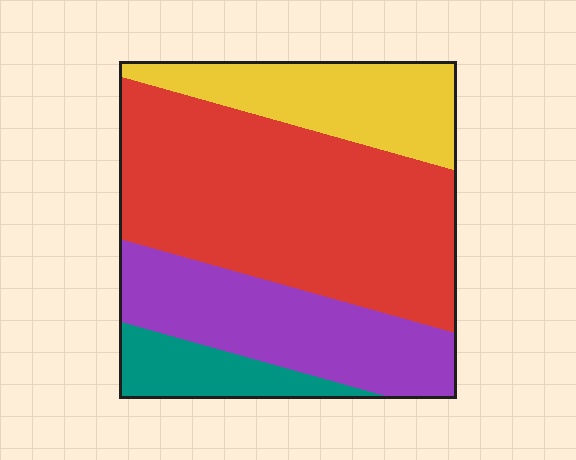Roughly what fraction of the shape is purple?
Purple takes up about one quarter (1/4) of the shape.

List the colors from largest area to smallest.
From largest to smallest: red, purple, yellow, teal.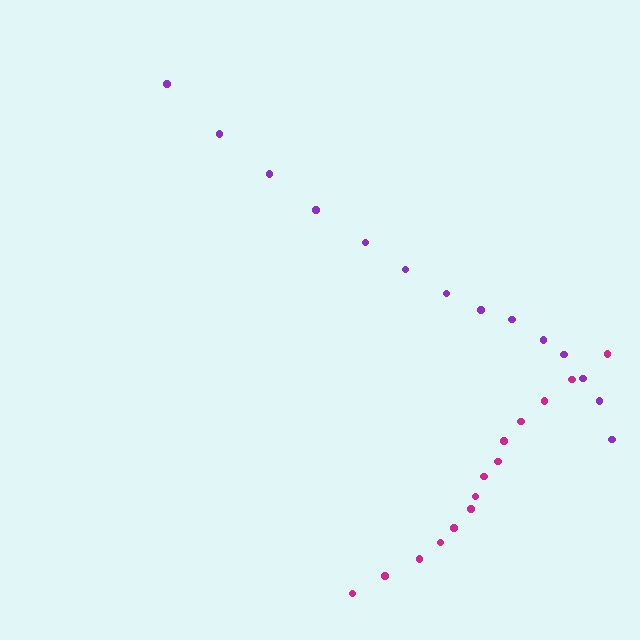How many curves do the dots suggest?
There are 2 distinct paths.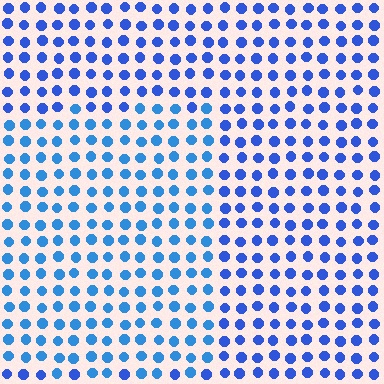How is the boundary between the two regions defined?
The boundary is defined purely by a slight shift in hue (about 20 degrees). Spacing, size, and orientation are identical on both sides.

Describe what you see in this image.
The image is filled with small blue elements in a uniform arrangement. A rectangle-shaped region is visible where the elements are tinted to a slightly different hue, forming a subtle color boundary.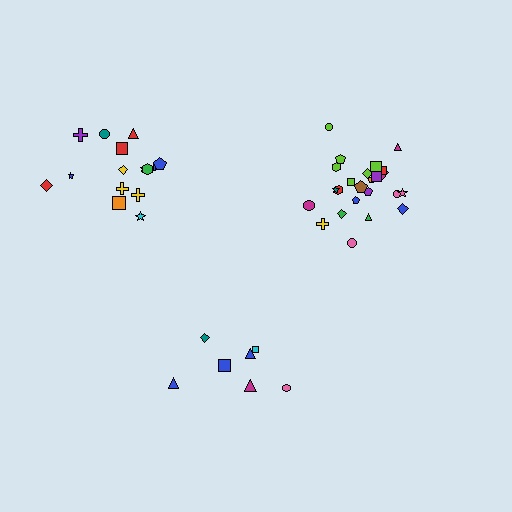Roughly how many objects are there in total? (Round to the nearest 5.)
Roughly 45 objects in total.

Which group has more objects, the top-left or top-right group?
The top-right group.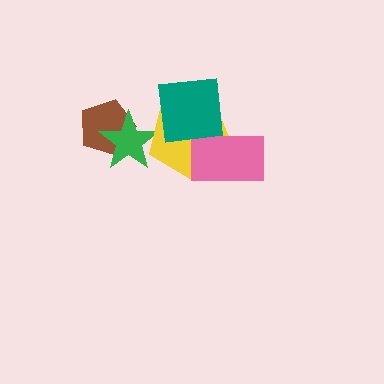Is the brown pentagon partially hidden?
Yes, it is partially covered by another shape.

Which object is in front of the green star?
The yellow pentagon is in front of the green star.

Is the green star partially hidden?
Yes, it is partially covered by another shape.